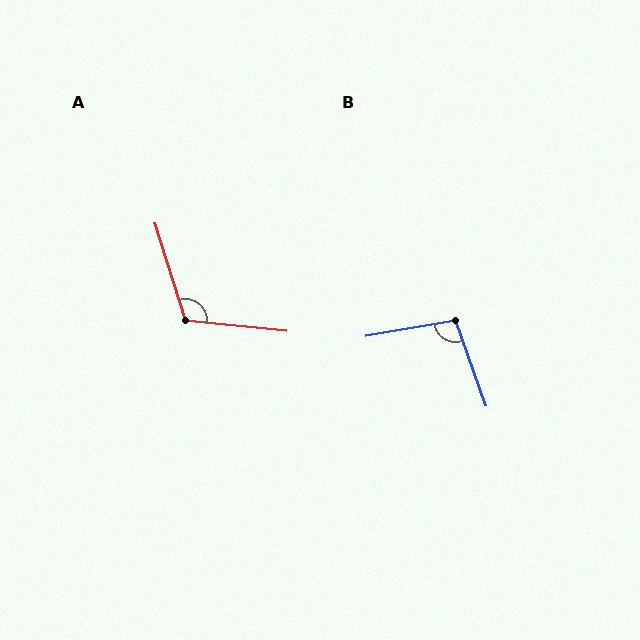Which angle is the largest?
A, at approximately 113 degrees.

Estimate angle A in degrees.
Approximately 113 degrees.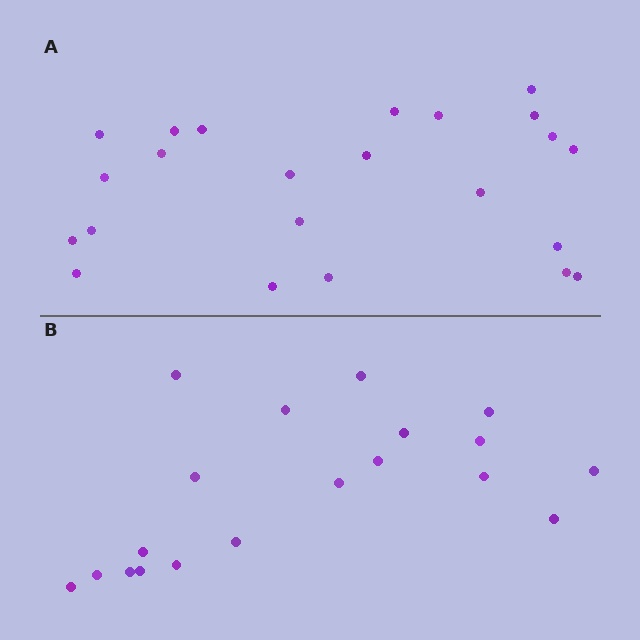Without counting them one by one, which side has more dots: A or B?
Region A (the top region) has more dots.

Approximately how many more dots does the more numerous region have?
Region A has about 4 more dots than region B.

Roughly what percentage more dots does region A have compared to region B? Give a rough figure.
About 20% more.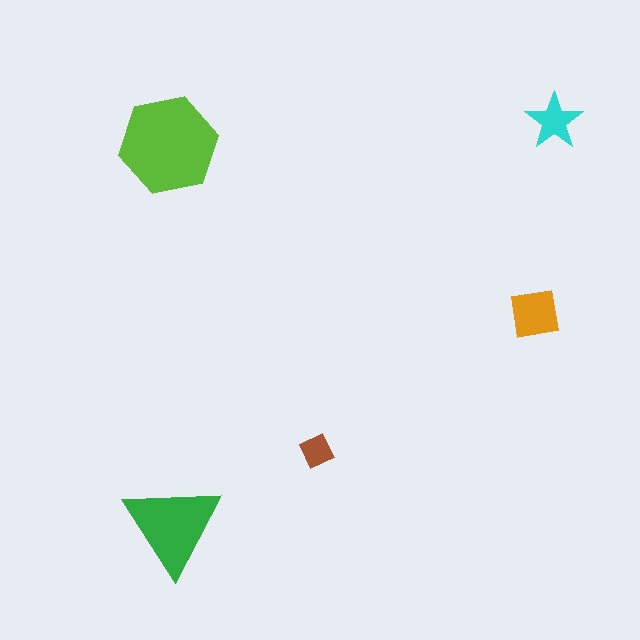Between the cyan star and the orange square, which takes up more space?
The orange square.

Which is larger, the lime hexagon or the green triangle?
The lime hexagon.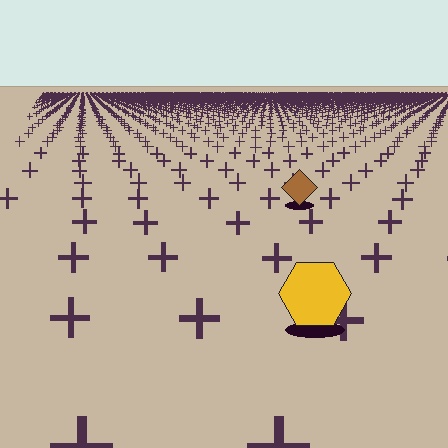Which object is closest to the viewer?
The yellow hexagon is closest. The texture marks near it are larger and more spread out.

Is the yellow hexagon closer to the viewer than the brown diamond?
Yes. The yellow hexagon is closer — you can tell from the texture gradient: the ground texture is coarser near it.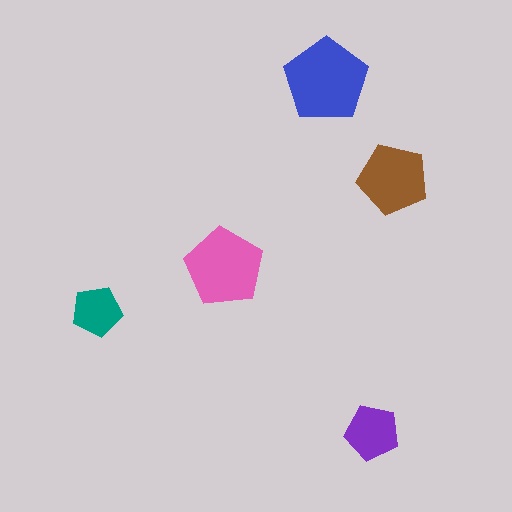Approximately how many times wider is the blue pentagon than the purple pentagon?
About 1.5 times wider.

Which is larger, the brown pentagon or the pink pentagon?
The pink one.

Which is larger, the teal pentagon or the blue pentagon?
The blue one.